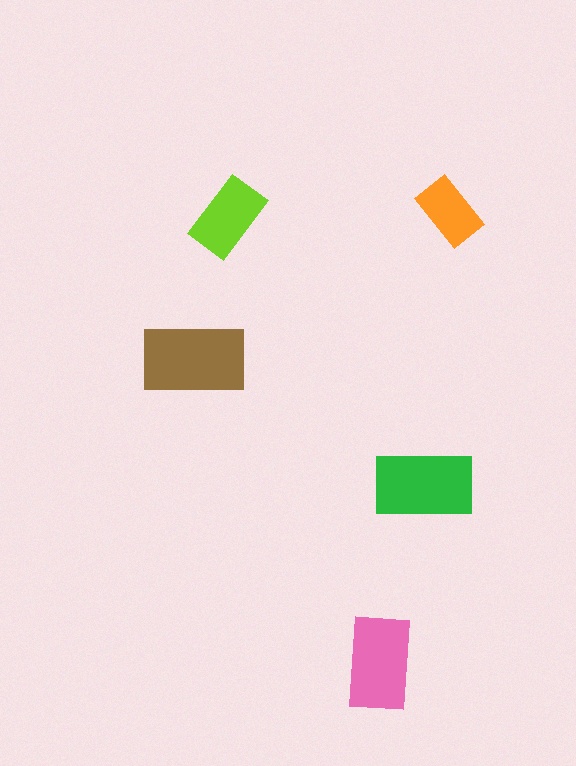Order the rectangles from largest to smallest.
the brown one, the green one, the pink one, the lime one, the orange one.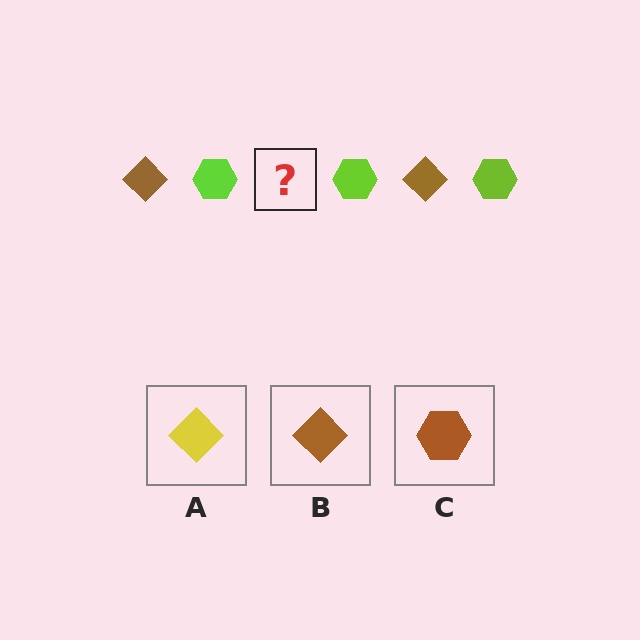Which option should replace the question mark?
Option B.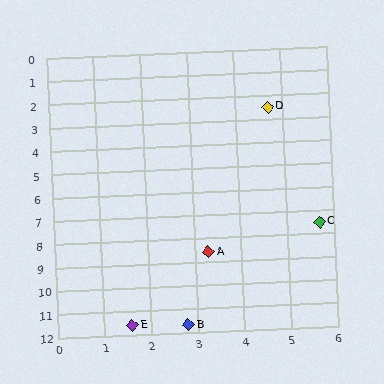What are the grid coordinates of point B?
Point B is at approximately (2.8, 11.7).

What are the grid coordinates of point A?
Point A is at approximately (3.3, 8.6).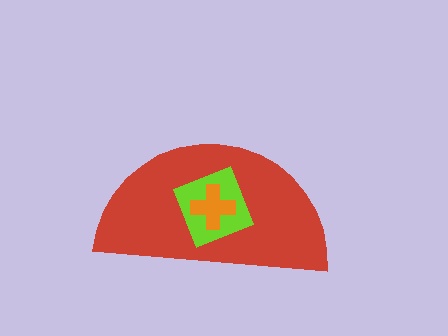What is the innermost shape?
The orange cross.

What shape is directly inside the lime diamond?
The orange cross.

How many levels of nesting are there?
3.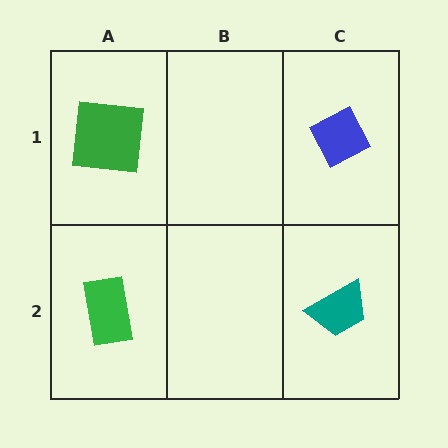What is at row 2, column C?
A teal trapezoid.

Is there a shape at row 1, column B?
No, that cell is empty.